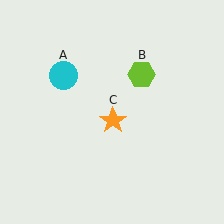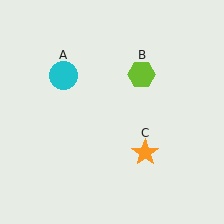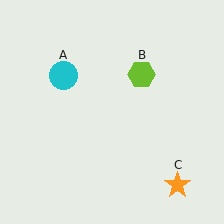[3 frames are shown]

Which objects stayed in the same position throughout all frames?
Cyan circle (object A) and lime hexagon (object B) remained stationary.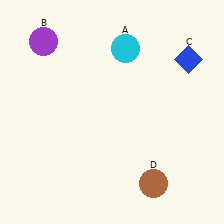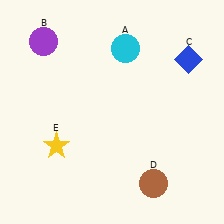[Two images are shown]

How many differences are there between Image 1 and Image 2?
There is 1 difference between the two images.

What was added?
A yellow star (E) was added in Image 2.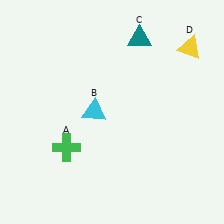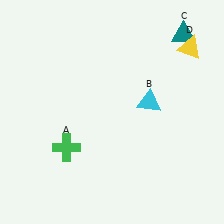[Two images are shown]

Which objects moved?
The objects that moved are: the cyan triangle (B), the teal triangle (C).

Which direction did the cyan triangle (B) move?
The cyan triangle (B) moved right.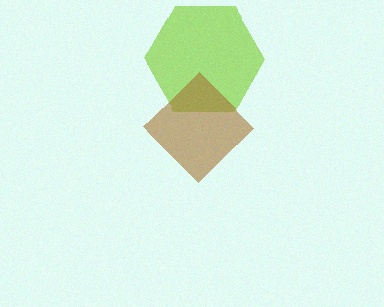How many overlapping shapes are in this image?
There are 2 overlapping shapes in the image.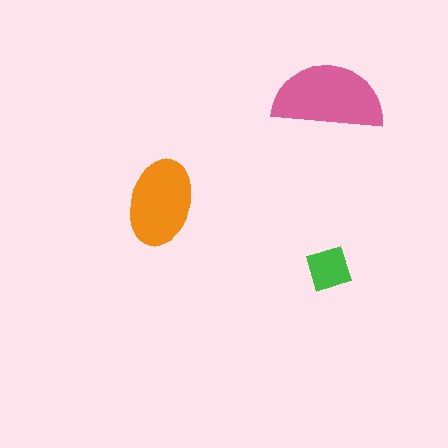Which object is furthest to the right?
The pink semicircle is rightmost.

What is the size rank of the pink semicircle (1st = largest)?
1st.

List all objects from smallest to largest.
The green diamond, the orange ellipse, the pink semicircle.